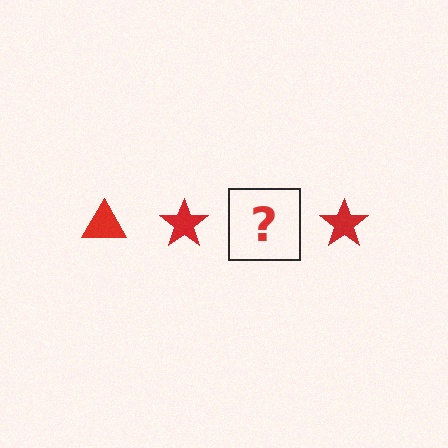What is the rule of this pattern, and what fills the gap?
The rule is that the pattern cycles through triangle, star shapes in red. The gap should be filled with a red triangle.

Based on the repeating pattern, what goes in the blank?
The blank should be a red triangle.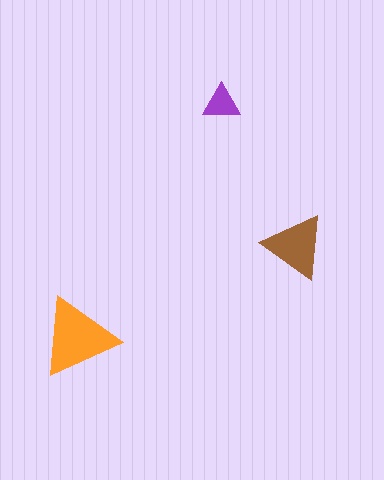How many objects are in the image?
There are 3 objects in the image.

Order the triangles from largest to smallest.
the orange one, the brown one, the purple one.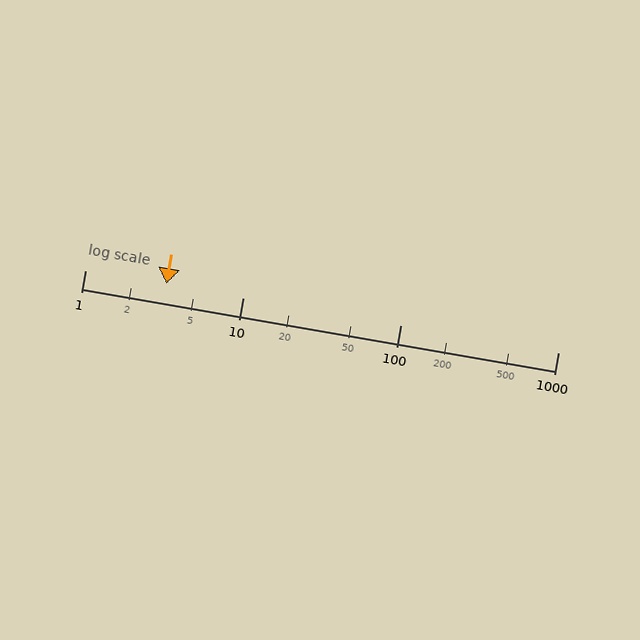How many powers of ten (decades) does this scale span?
The scale spans 3 decades, from 1 to 1000.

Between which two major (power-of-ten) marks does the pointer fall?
The pointer is between 1 and 10.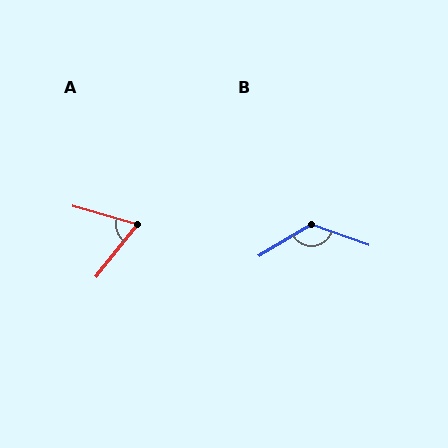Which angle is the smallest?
A, at approximately 68 degrees.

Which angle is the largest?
B, at approximately 130 degrees.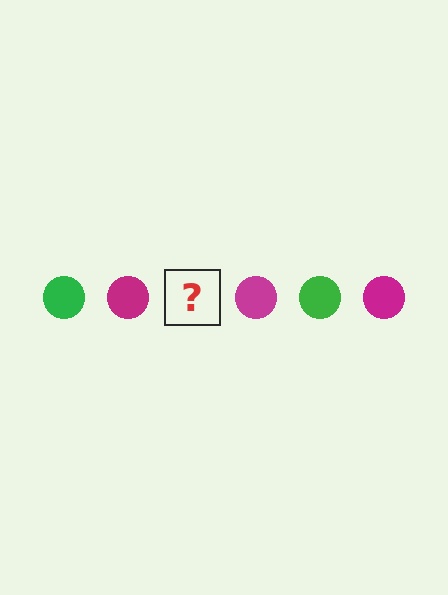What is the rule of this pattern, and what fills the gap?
The rule is that the pattern cycles through green, magenta circles. The gap should be filled with a green circle.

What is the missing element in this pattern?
The missing element is a green circle.